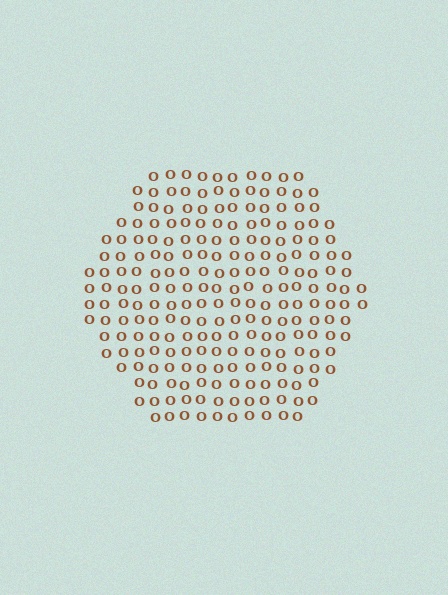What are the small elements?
The small elements are letter O's.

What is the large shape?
The large shape is a hexagon.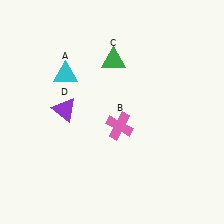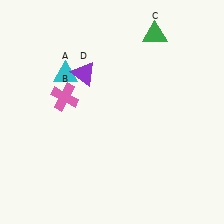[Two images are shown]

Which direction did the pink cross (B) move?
The pink cross (B) moved left.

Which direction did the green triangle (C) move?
The green triangle (C) moved right.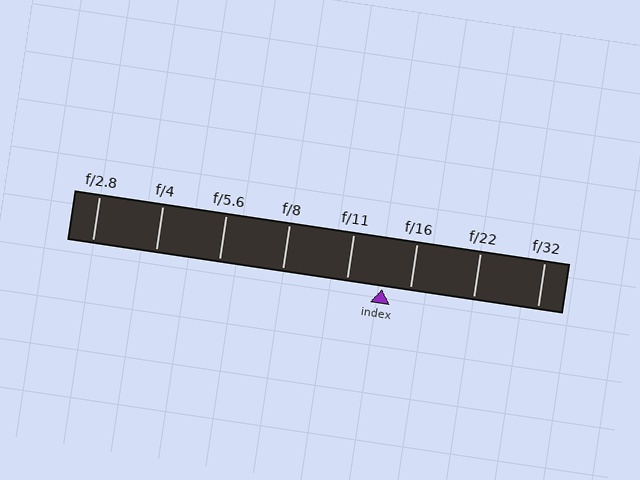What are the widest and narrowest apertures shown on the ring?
The widest aperture shown is f/2.8 and the narrowest is f/32.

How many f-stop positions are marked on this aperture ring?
There are 8 f-stop positions marked.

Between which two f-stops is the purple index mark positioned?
The index mark is between f/11 and f/16.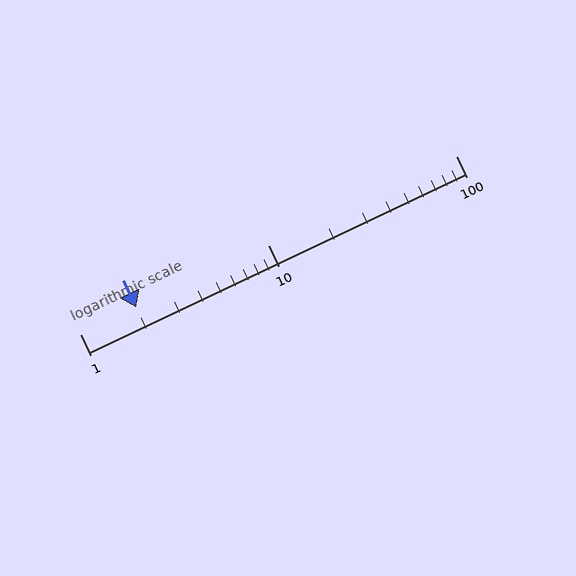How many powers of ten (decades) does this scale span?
The scale spans 2 decades, from 1 to 100.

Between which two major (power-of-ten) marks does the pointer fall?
The pointer is between 1 and 10.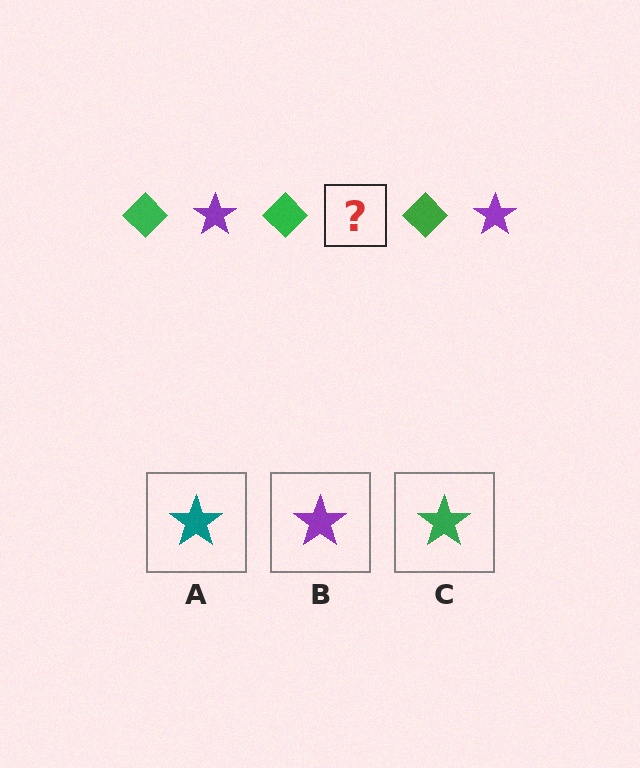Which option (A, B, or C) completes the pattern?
B.